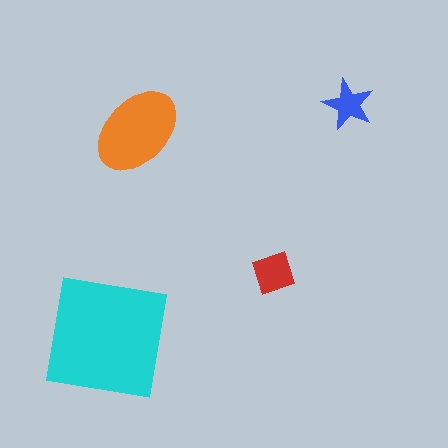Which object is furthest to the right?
The blue star is rightmost.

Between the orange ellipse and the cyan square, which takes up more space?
The cyan square.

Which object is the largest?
The cyan square.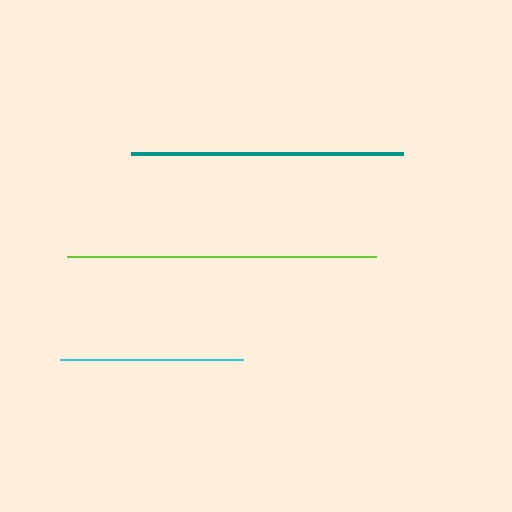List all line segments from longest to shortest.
From longest to shortest: lime, teal, cyan.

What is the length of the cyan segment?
The cyan segment is approximately 183 pixels long.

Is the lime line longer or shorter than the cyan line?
The lime line is longer than the cyan line.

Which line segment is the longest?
The lime line is the longest at approximately 309 pixels.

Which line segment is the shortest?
The cyan line is the shortest at approximately 183 pixels.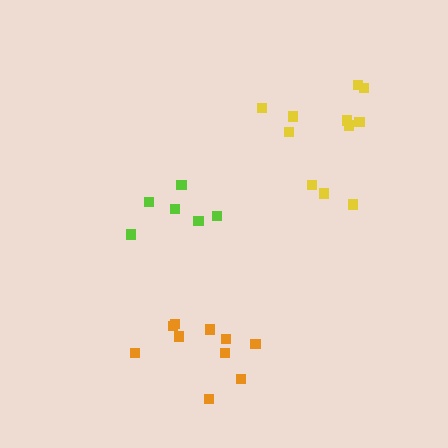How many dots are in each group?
Group 1: 6 dots, Group 2: 11 dots, Group 3: 10 dots (27 total).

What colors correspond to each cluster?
The clusters are colored: lime, yellow, orange.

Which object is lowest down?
The orange cluster is bottommost.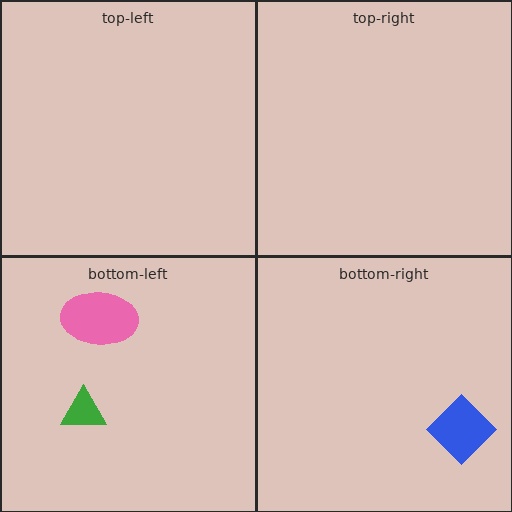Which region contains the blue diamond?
The bottom-right region.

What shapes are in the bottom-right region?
The blue diamond.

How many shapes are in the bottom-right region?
1.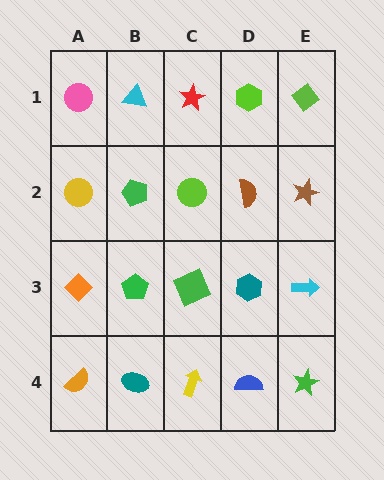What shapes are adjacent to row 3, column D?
A brown semicircle (row 2, column D), a blue semicircle (row 4, column D), a green square (row 3, column C), a cyan arrow (row 3, column E).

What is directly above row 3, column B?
A green pentagon.